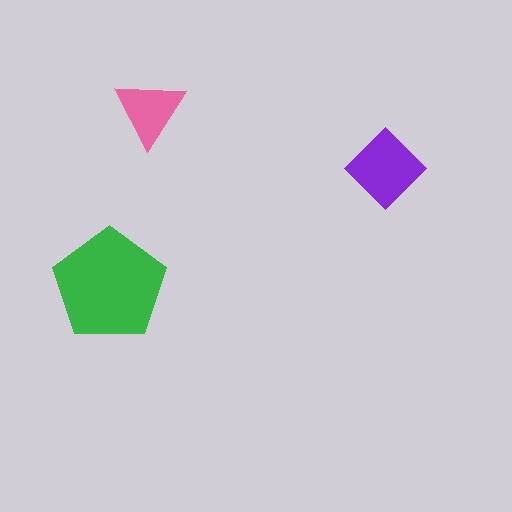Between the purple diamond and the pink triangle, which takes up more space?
The purple diamond.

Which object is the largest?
The green pentagon.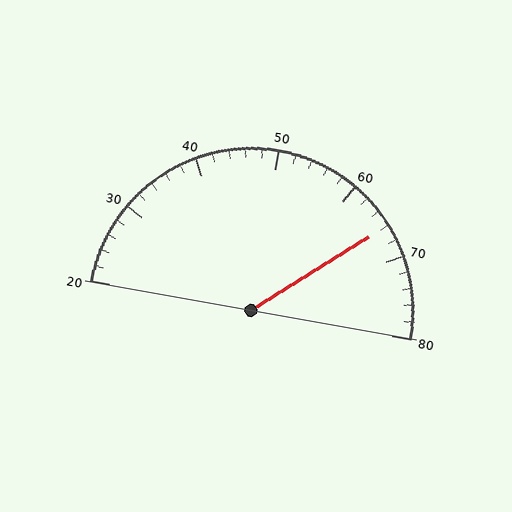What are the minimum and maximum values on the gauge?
The gauge ranges from 20 to 80.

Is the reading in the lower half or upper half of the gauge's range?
The reading is in the upper half of the range (20 to 80).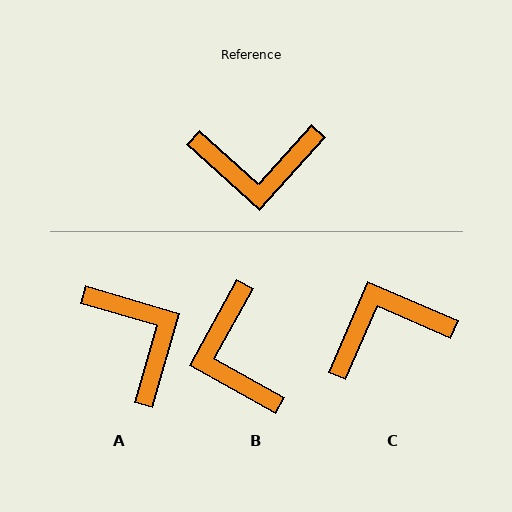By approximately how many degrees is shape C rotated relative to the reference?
Approximately 161 degrees clockwise.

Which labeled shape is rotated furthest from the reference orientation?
C, about 161 degrees away.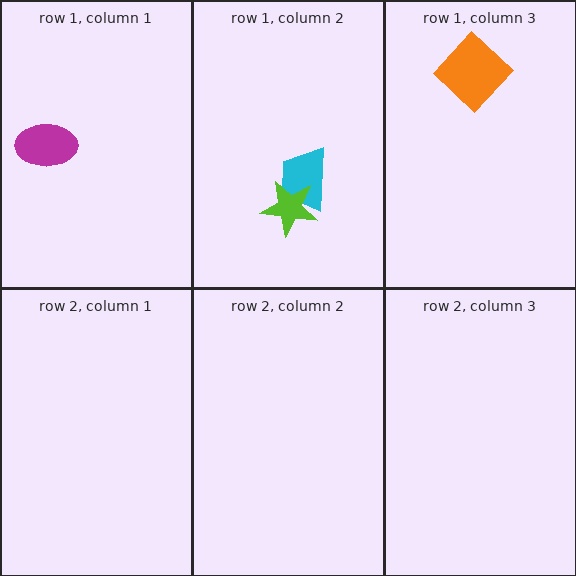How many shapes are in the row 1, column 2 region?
2.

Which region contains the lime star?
The row 1, column 2 region.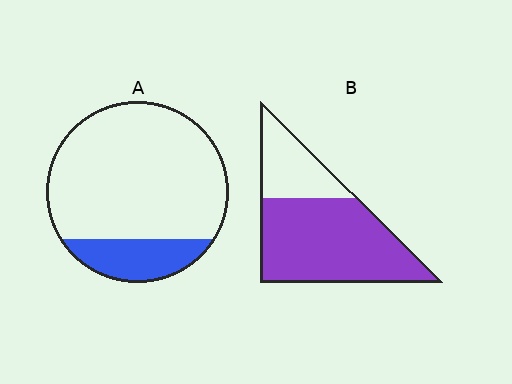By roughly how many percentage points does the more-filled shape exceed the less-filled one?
By roughly 55 percentage points (B over A).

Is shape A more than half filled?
No.